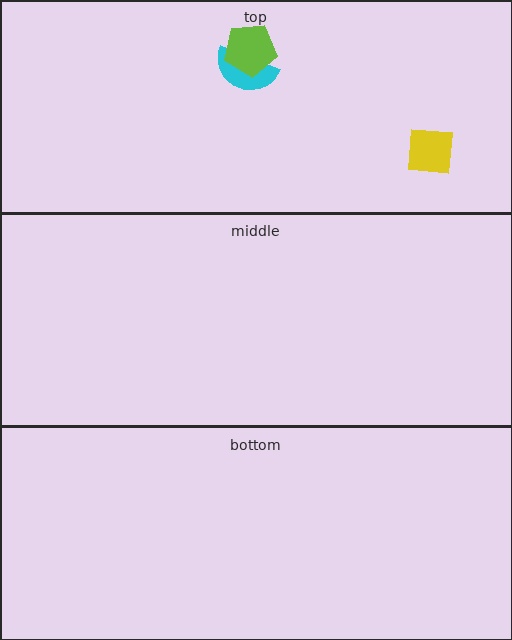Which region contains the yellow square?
The top region.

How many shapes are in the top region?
3.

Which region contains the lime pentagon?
The top region.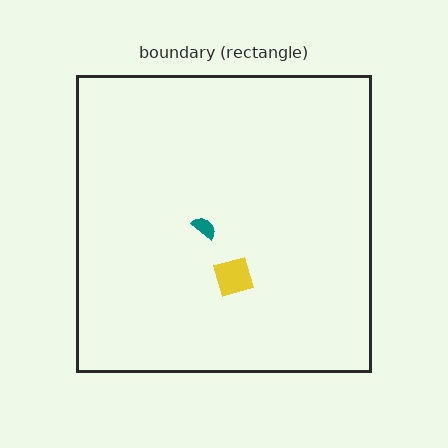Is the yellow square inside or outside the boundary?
Inside.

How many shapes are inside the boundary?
2 inside, 0 outside.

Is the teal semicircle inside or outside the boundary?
Inside.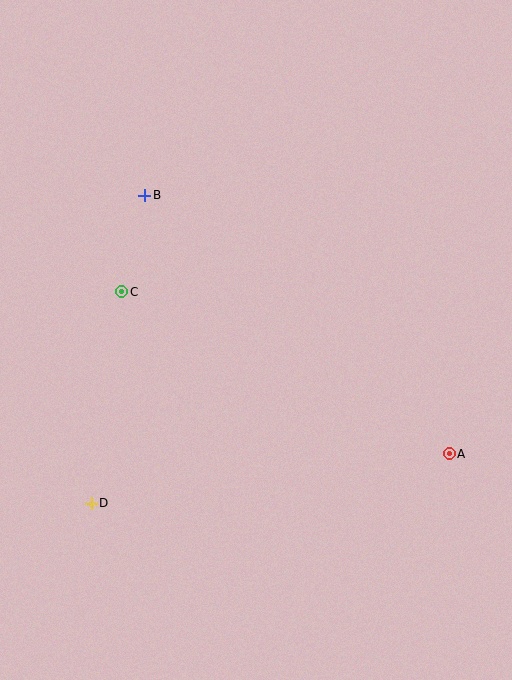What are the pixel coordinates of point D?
Point D is at (91, 503).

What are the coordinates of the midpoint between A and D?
The midpoint between A and D is at (270, 478).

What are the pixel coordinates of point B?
Point B is at (145, 195).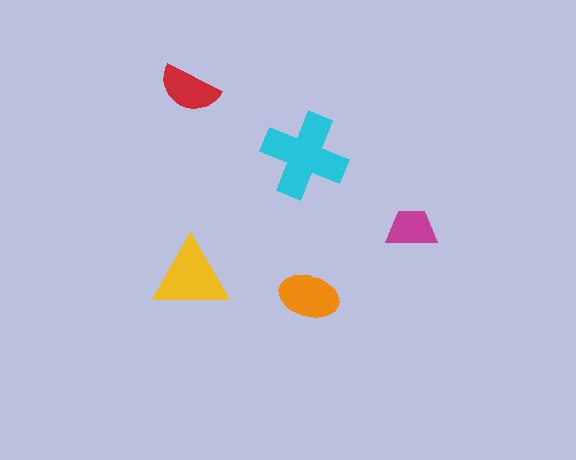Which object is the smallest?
The magenta trapezoid.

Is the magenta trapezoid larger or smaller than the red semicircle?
Smaller.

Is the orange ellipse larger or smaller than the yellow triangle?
Smaller.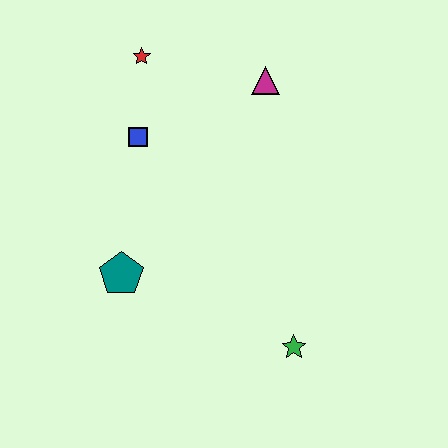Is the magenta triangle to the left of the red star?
No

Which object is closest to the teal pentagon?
The blue square is closest to the teal pentagon.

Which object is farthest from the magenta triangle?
The green star is farthest from the magenta triangle.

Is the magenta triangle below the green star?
No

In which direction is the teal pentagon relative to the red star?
The teal pentagon is below the red star.